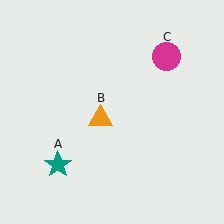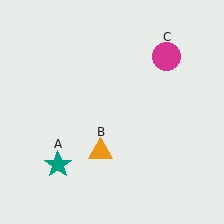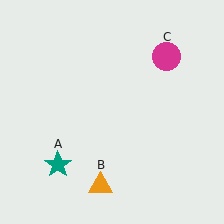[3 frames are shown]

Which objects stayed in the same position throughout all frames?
Teal star (object A) and magenta circle (object C) remained stationary.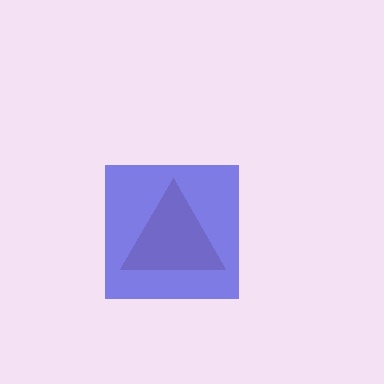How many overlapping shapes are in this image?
There are 2 overlapping shapes in the image.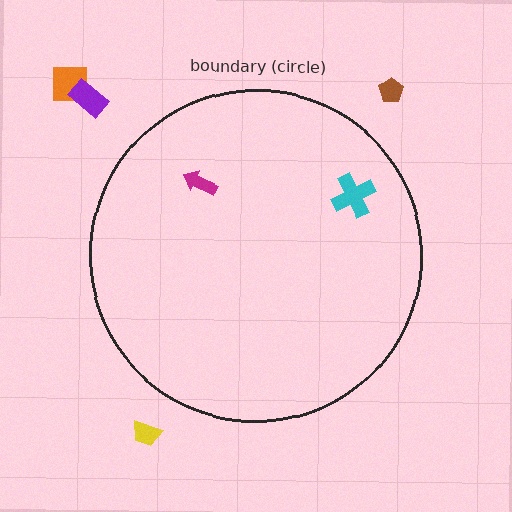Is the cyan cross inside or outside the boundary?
Inside.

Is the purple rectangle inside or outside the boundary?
Outside.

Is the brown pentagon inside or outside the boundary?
Outside.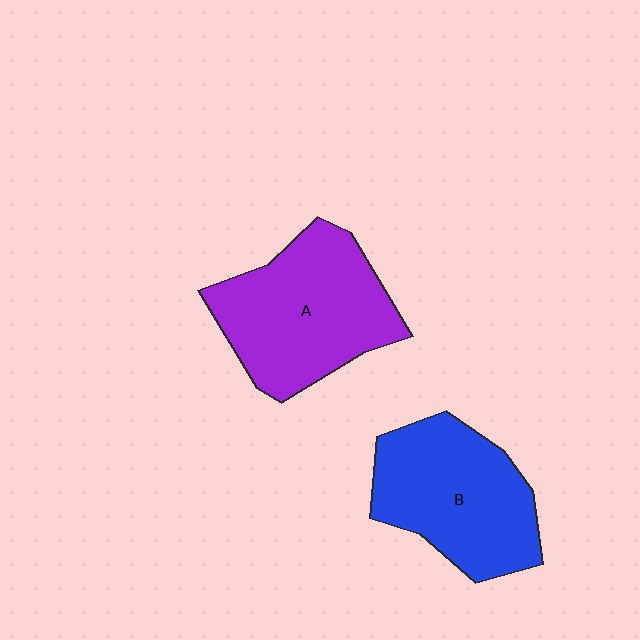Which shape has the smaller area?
Shape B (blue).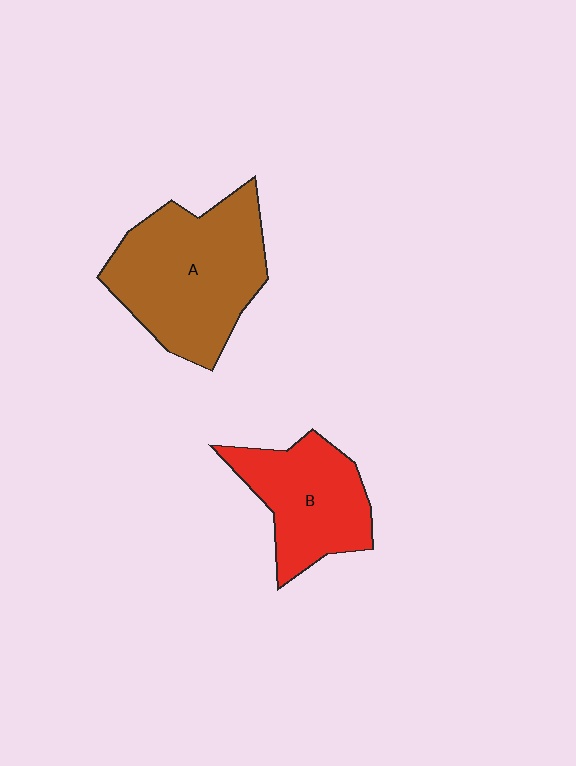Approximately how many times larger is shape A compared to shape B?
Approximately 1.5 times.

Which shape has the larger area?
Shape A (brown).